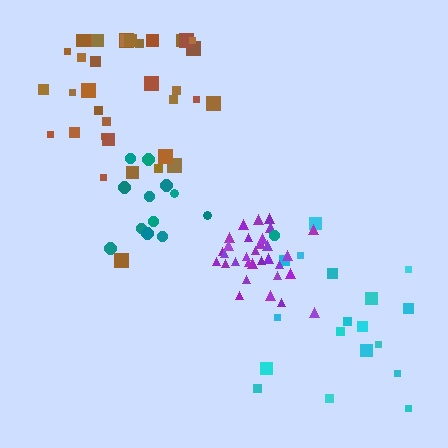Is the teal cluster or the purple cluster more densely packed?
Purple.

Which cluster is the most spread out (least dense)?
Cyan.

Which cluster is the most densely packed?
Purple.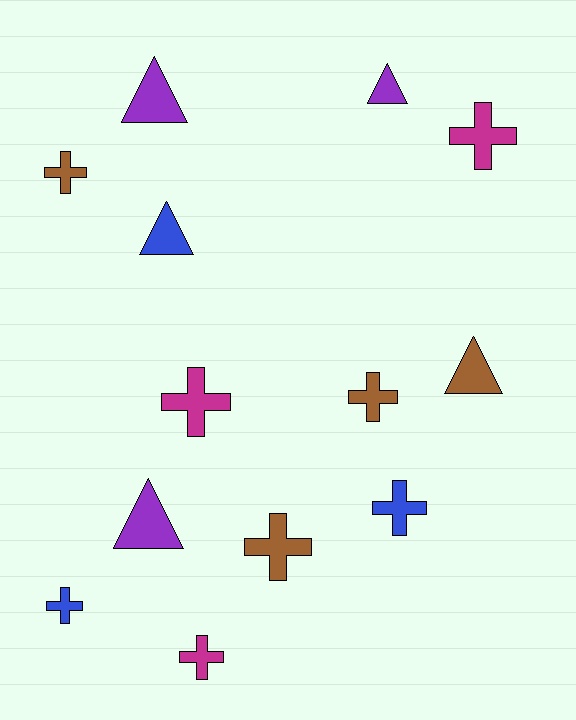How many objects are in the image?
There are 13 objects.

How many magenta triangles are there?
There are no magenta triangles.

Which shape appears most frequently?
Cross, with 8 objects.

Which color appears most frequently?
Brown, with 4 objects.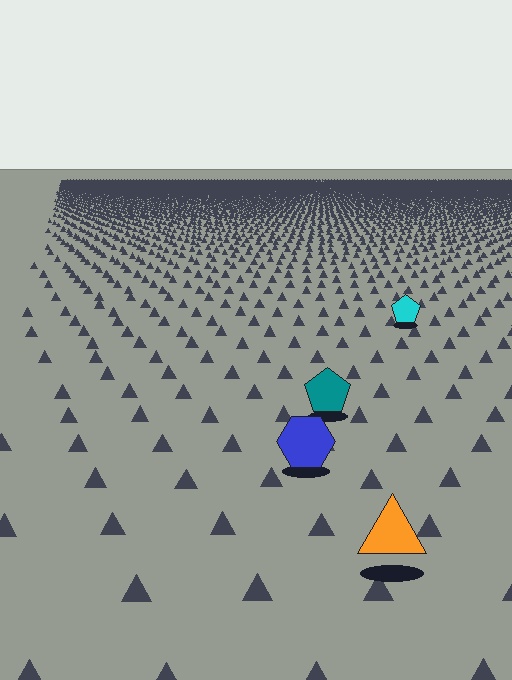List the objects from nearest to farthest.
From nearest to farthest: the orange triangle, the blue hexagon, the teal pentagon, the cyan pentagon.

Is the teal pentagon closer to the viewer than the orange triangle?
No. The orange triangle is closer — you can tell from the texture gradient: the ground texture is coarser near it.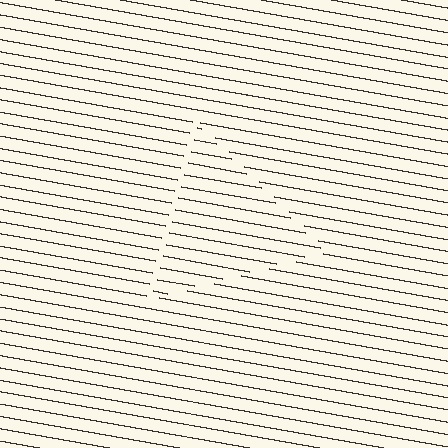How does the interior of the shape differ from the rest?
The interior of the shape contains the same grating, shifted by half a period — the contour is defined by the phase discontinuity where line-ends from the inner and outer gratings abut.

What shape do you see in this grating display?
An illusory triangle. The interior of the shape contains the same grating, shifted by half a period — the contour is defined by the phase discontinuity where line-ends from the inner and outer gratings abut.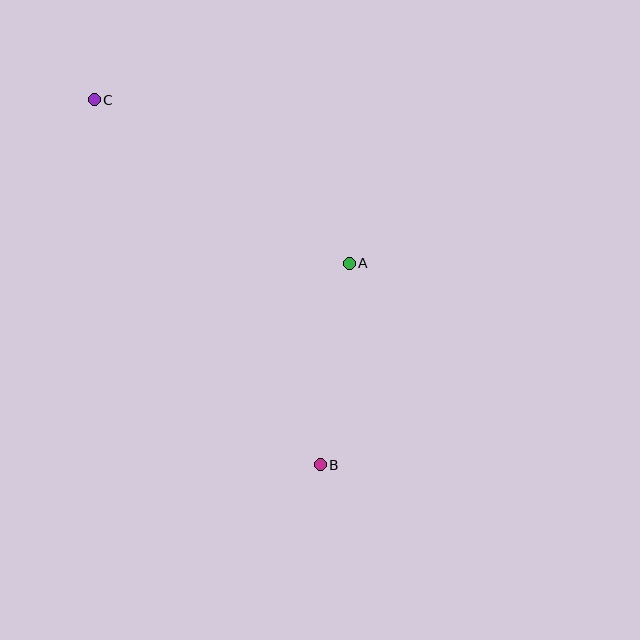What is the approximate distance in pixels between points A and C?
The distance between A and C is approximately 303 pixels.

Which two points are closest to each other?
Points A and B are closest to each other.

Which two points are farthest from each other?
Points B and C are farthest from each other.